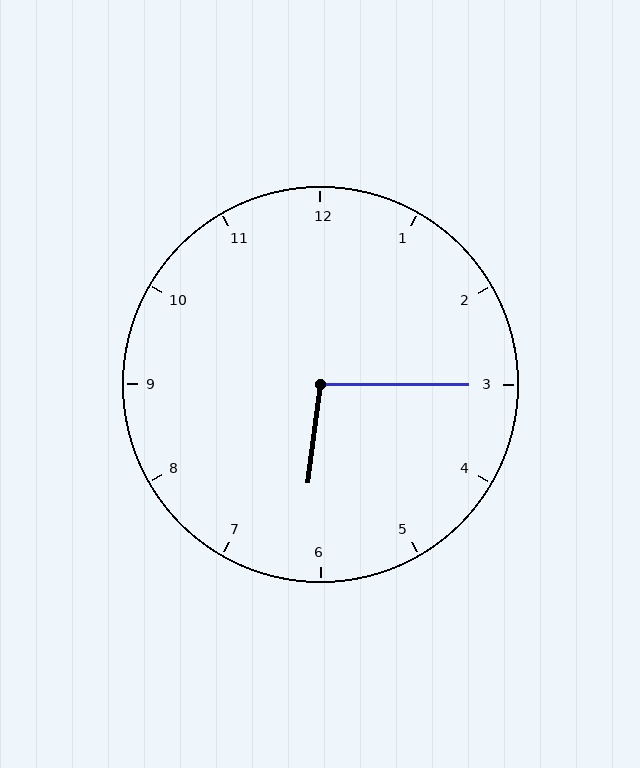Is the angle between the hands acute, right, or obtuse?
It is obtuse.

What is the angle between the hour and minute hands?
Approximately 98 degrees.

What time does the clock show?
6:15.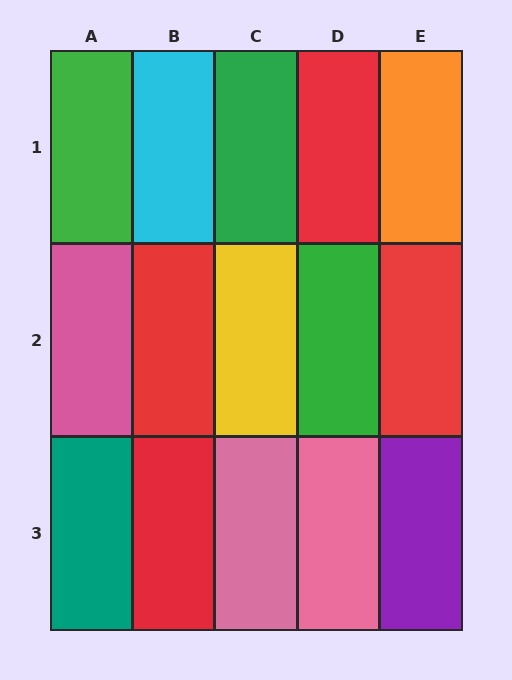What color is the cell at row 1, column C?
Green.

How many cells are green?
3 cells are green.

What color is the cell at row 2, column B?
Red.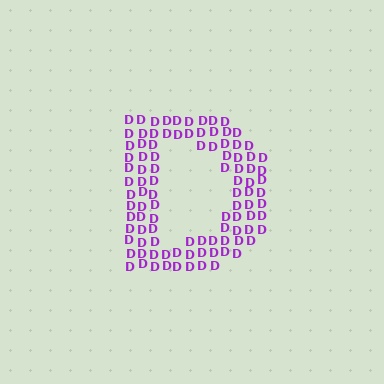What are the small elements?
The small elements are letter D's.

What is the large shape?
The large shape is the letter D.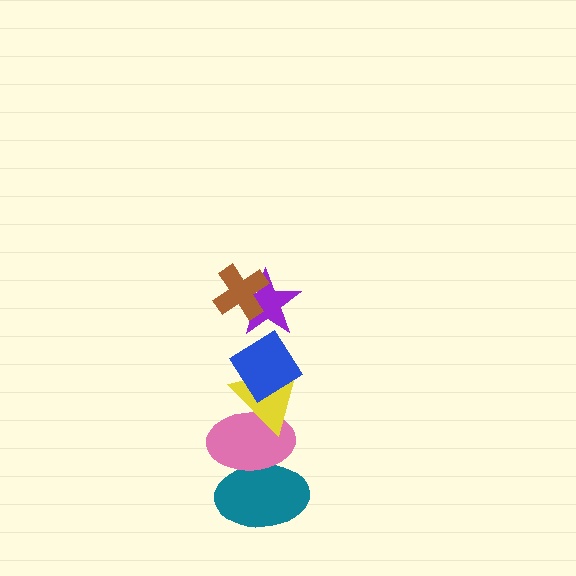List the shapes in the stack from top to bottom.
From top to bottom: the brown cross, the purple star, the blue diamond, the yellow triangle, the pink ellipse, the teal ellipse.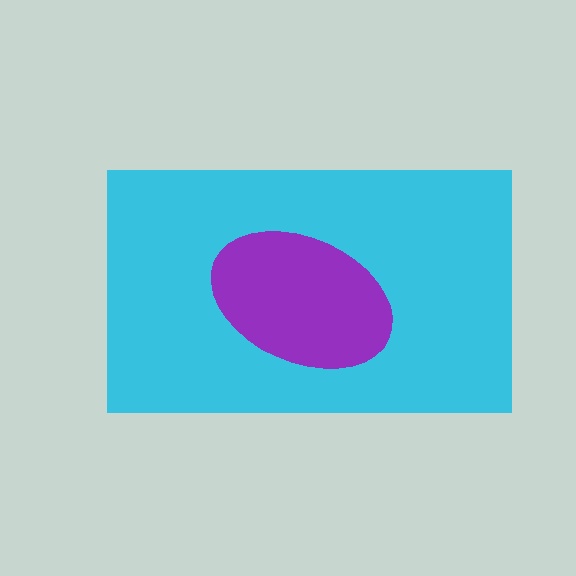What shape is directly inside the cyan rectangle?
The purple ellipse.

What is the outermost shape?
The cyan rectangle.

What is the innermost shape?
The purple ellipse.